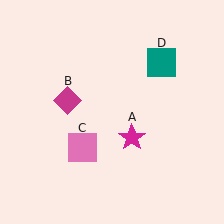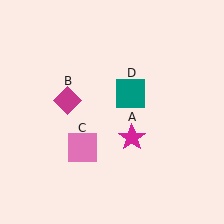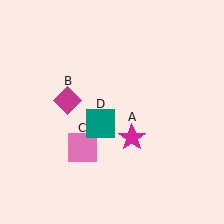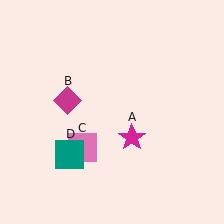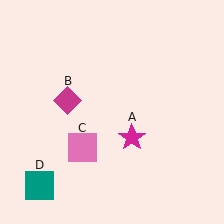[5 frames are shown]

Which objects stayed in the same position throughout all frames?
Magenta star (object A) and magenta diamond (object B) and pink square (object C) remained stationary.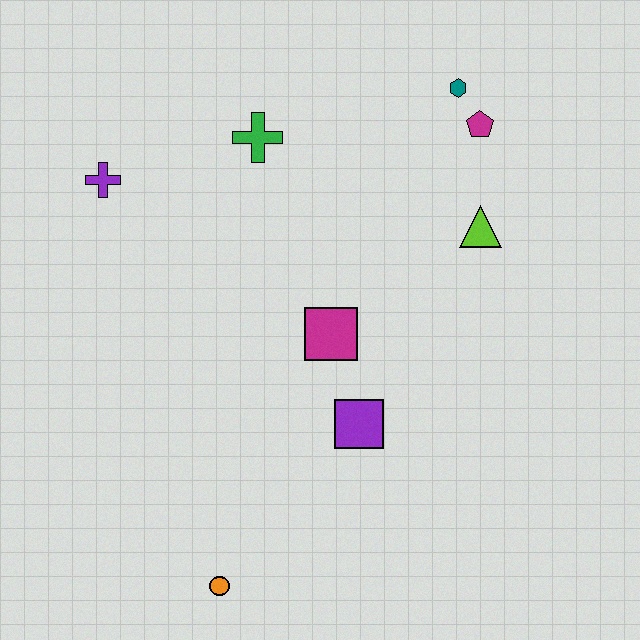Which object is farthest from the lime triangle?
The orange circle is farthest from the lime triangle.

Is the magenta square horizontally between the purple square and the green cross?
Yes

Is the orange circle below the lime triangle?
Yes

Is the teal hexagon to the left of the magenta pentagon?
Yes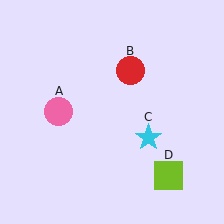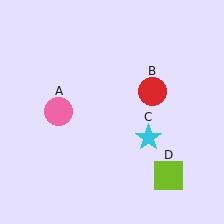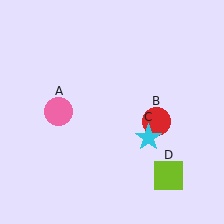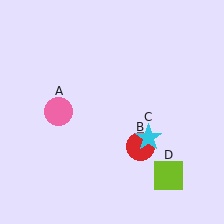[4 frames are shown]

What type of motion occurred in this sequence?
The red circle (object B) rotated clockwise around the center of the scene.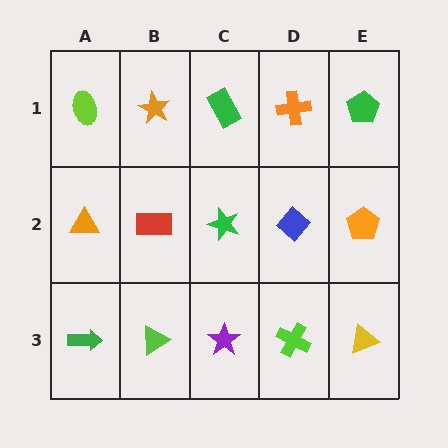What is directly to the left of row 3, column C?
A lime triangle.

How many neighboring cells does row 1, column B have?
3.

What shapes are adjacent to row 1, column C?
A green star (row 2, column C), an orange star (row 1, column B), an orange cross (row 1, column D).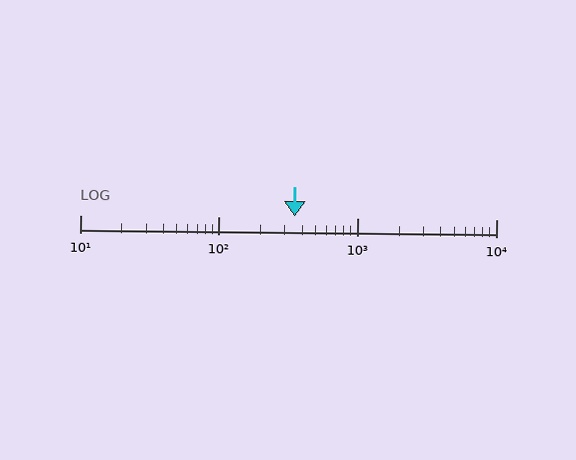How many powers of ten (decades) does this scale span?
The scale spans 3 decades, from 10 to 10000.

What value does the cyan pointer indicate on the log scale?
The pointer indicates approximately 350.